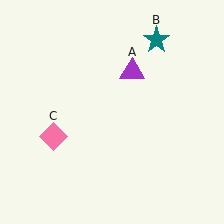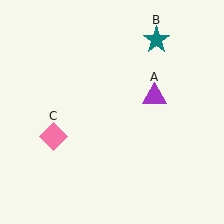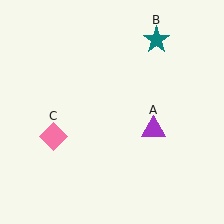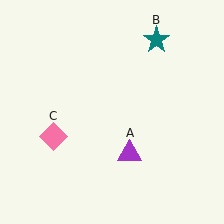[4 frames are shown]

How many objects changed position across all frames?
1 object changed position: purple triangle (object A).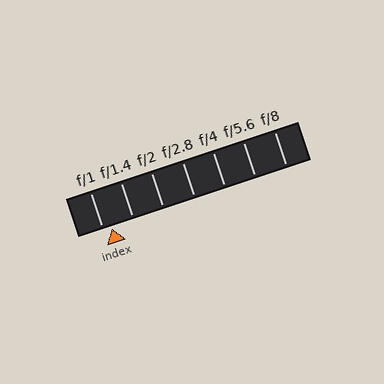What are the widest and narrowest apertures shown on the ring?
The widest aperture shown is f/1 and the narrowest is f/8.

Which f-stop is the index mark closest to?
The index mark is closest to f/1.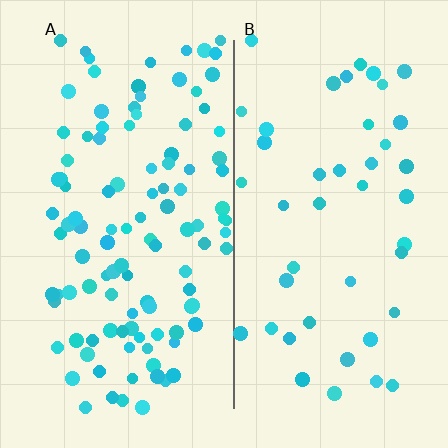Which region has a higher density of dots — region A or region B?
A (the left).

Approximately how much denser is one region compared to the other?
Approximately 2.5× — region A over region B.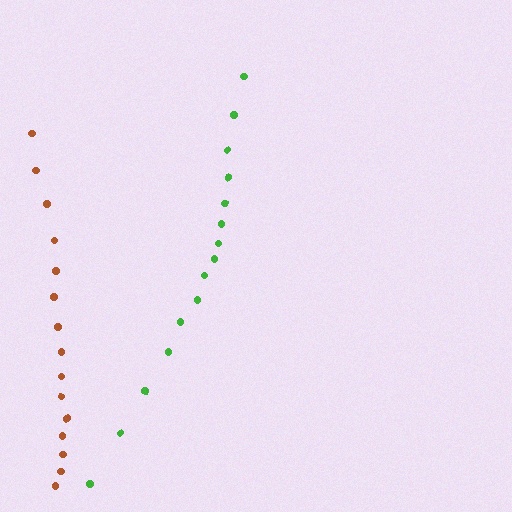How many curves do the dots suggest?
There are 2 distinct paths.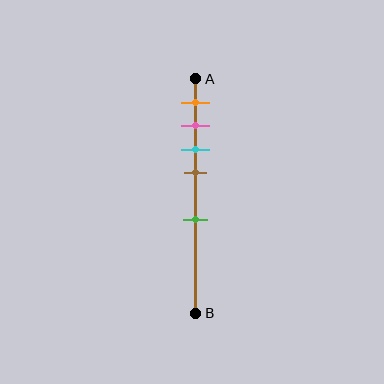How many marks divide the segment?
There are 5 marks dividing the segment.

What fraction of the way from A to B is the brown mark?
The brown mark is approximately 40% (0.4) of the way from A to B.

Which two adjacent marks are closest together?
The pink and cyan marks are the closest adjacent pair.